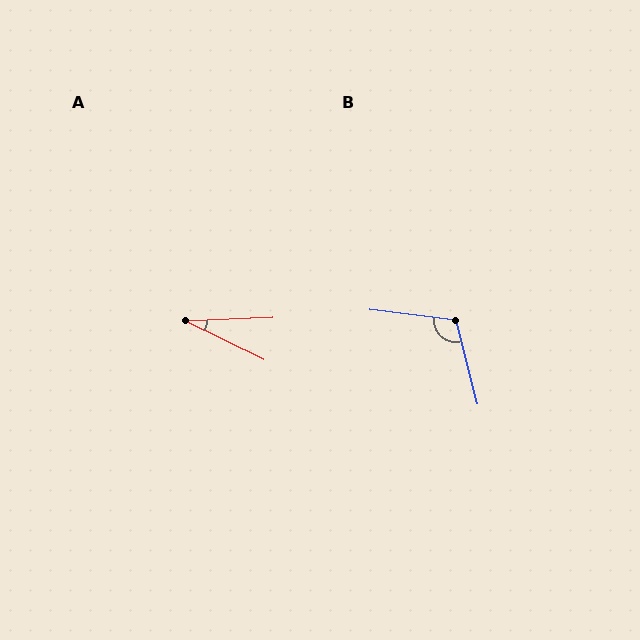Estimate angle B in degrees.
Approximately 112 degrees.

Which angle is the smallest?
A, at approximately 28 degrees.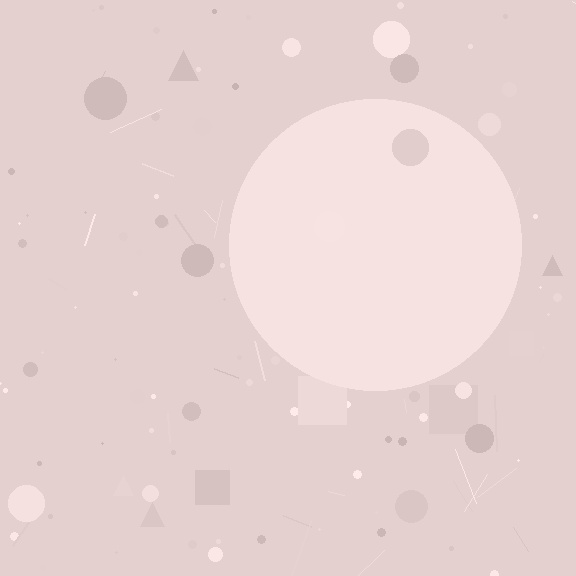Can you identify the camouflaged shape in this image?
The camouflaged shape is a circle.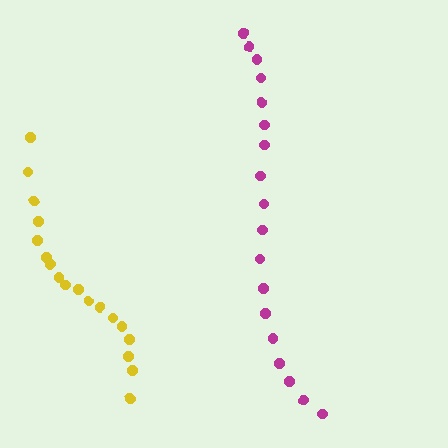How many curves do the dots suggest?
There are 2 distinct paths.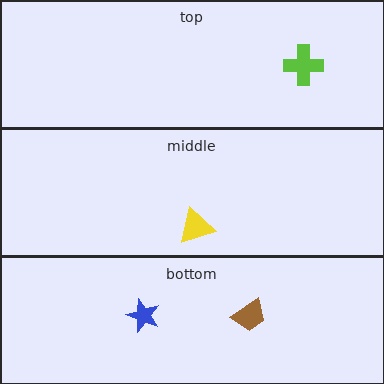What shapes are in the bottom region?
The brown trapezoid, the blue star.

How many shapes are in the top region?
1.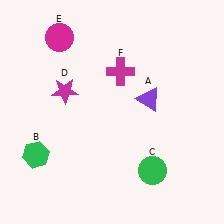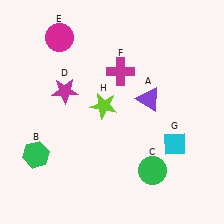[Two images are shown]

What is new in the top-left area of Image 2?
A lime star (H) was added in the top-left area of Image 2.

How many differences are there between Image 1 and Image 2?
There are 2 differences between the two images.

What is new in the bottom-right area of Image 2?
A cyan diamond (G) was added in the bottom-right area of Image 2.